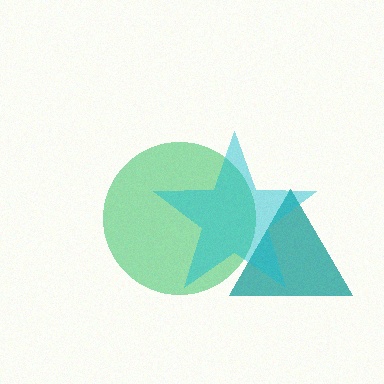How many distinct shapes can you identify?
There are 3 distinct shapes: a green circle, a teal triangle, a cyan star.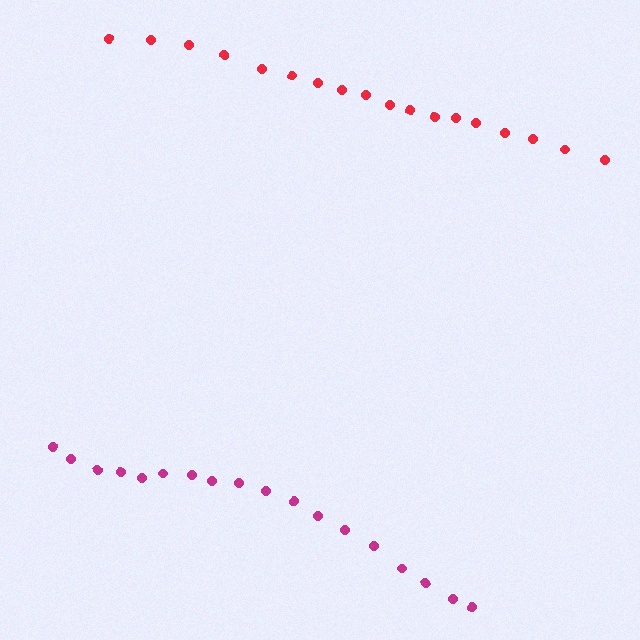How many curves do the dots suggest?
There are 2 distinct paths.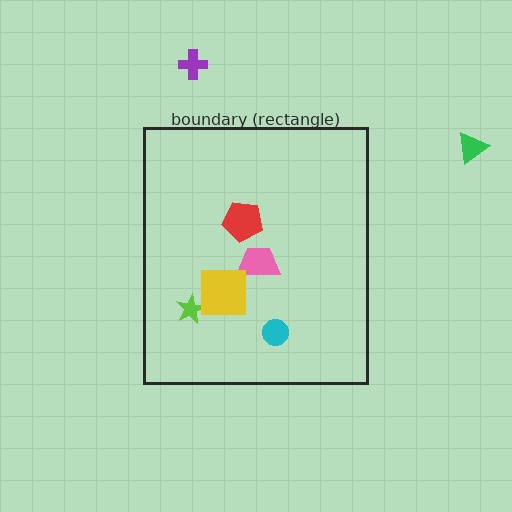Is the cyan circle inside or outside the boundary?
Inside.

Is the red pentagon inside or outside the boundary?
Inside.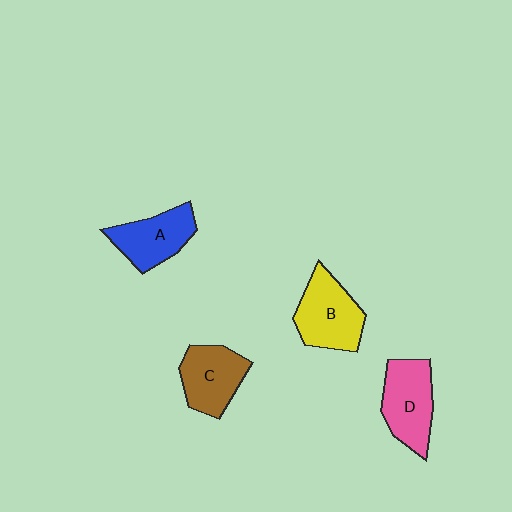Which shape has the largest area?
Shape B (yellow).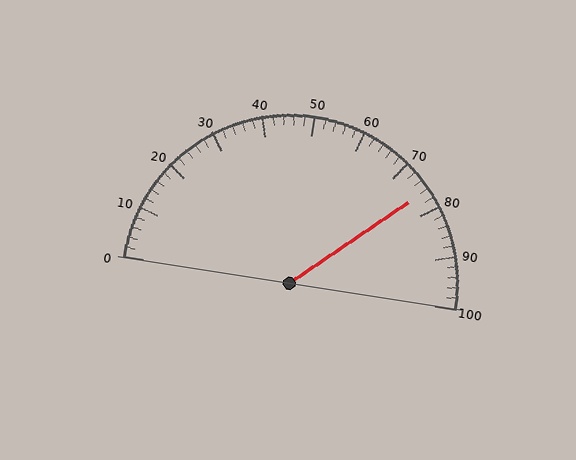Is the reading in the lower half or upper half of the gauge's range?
The reading is in the upper half of the range (0 to 100).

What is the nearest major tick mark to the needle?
The nearest major tick mark is 80.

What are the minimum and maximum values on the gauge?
The gauge ranges from 0 to 100.